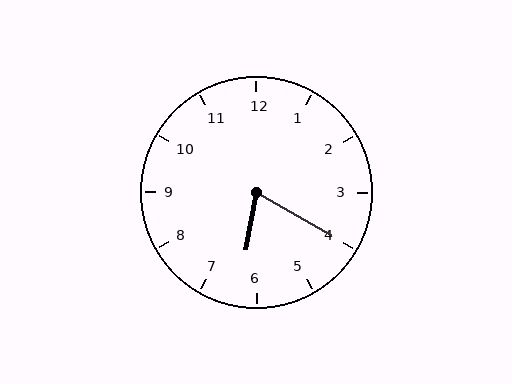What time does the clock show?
6:20.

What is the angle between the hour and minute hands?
Approximately 70 degrees.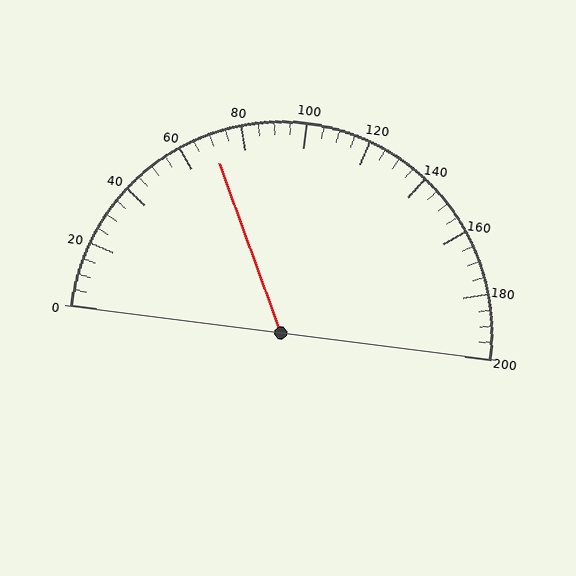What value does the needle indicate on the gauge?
The needle indicates approximately 70.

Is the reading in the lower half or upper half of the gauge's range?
The reading is in the lower half of the range (0 to 200).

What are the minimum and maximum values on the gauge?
The gauge ranges from 0 to 200.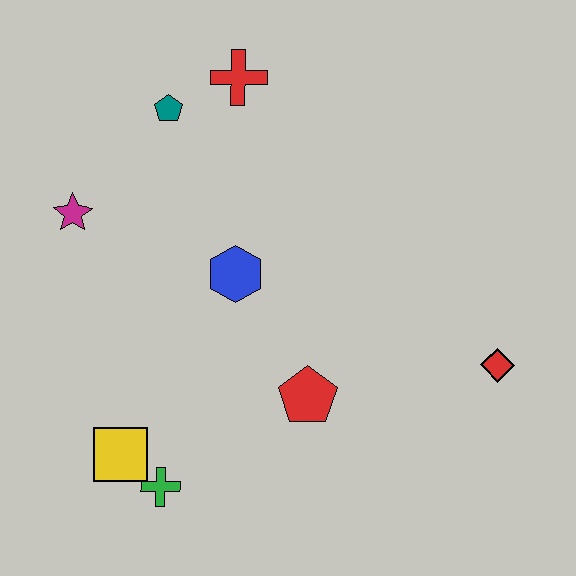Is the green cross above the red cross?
No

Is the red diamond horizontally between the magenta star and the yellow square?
No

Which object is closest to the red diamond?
The red pentagon is closest to the red diamond.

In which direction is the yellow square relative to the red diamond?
The yellow square is to the left of the red diamond.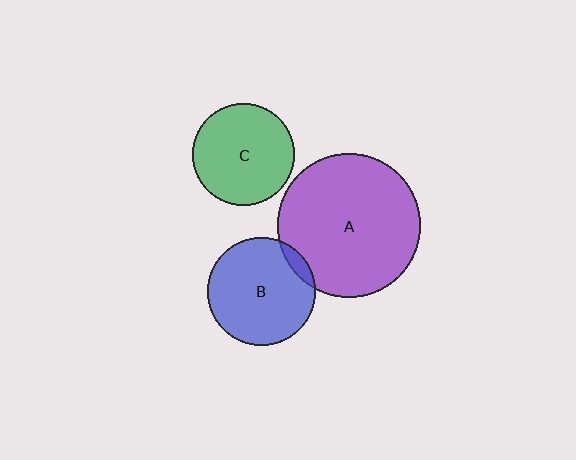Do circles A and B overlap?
Yes.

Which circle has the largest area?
Circle A (purple).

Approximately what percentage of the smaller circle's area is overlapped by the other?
Approximately 10%.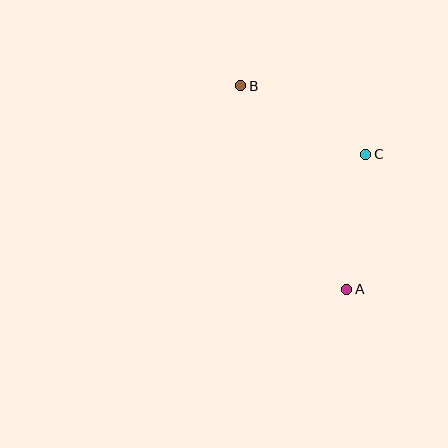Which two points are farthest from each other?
Points A and B are farthest from each other.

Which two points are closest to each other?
Points A and C are closest to each other.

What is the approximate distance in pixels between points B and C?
The distance between B and C is approximately 143 pixels.